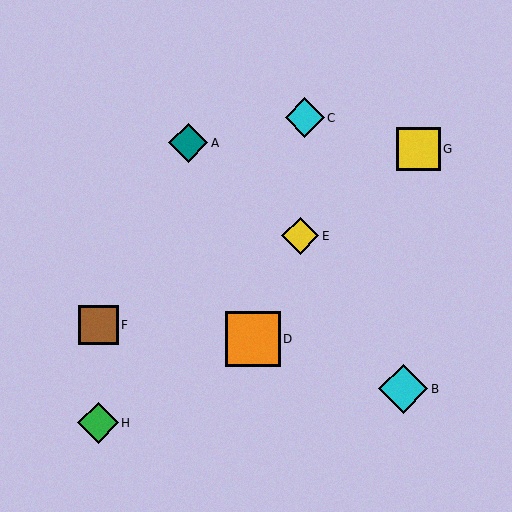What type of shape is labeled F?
Shape F is a brown square.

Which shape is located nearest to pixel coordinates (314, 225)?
The yellow diamond (labeled E) at (300, 236) is nearest to that location.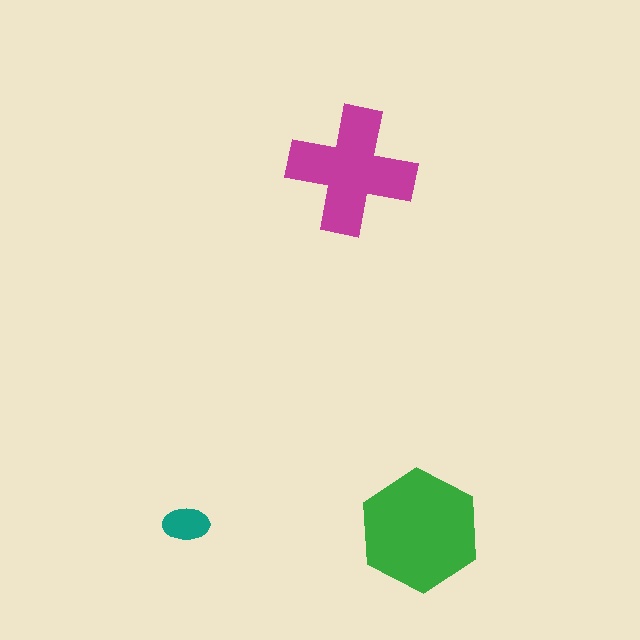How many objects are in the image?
There are 3 objects in the image.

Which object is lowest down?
The green hexagon is bottommost.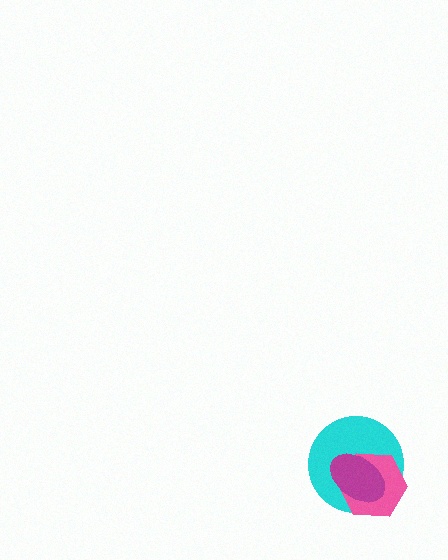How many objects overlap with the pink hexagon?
2 objects overlap with the pink hexagon.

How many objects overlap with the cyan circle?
2 objects overlap with the cyan circle.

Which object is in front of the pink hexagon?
The magenta ellipse is in front of the pink hexagon.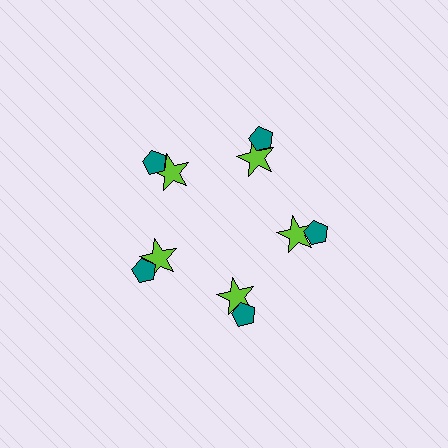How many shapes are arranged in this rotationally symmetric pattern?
There are 10 shapes, arranged in 5 groups of 2.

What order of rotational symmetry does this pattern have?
This pattern has 5-fold rotational symmetry.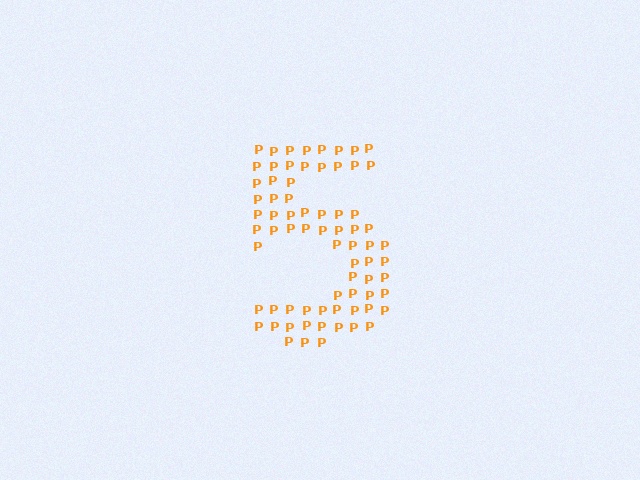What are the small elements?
The small elements are letter P's.